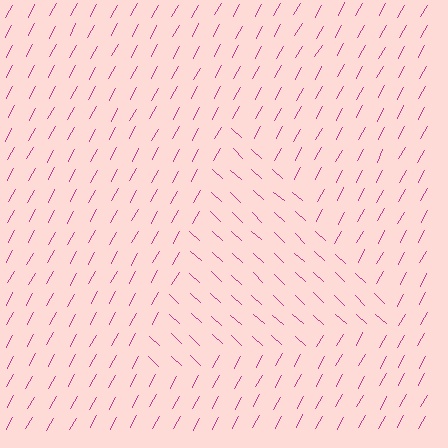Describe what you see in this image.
The image is filled with small magenta line segments. A triangle region in the image has lines oriented differently from the surrounding lines, creating a visible texture boundary.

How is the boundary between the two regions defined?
The boundary is defined purely by a change in line orientation (approximately 76 degrees difference). All lines are the same color and thickness.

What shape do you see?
I see a triangle.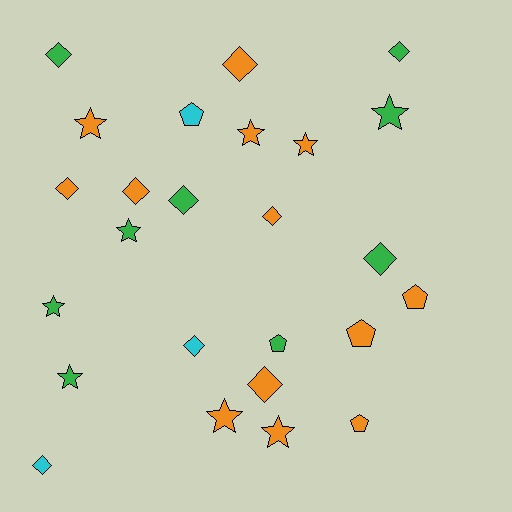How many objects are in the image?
There are 25 objects.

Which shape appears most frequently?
Diamond, with 11 objects.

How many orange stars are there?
There are 5 orange stars.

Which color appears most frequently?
Orange, with 13 objects.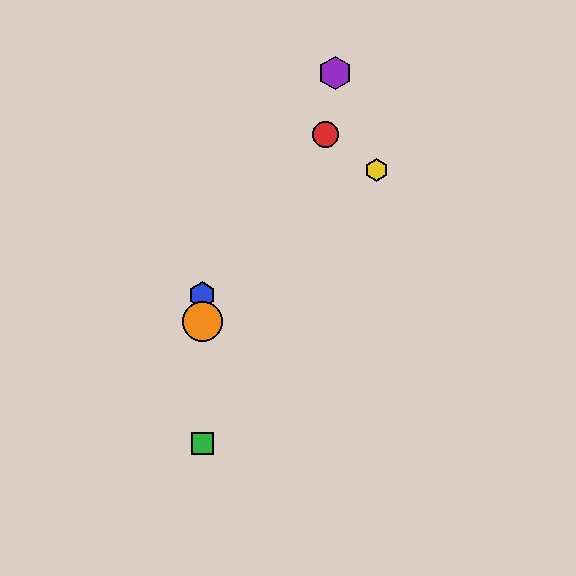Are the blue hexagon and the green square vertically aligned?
Yes, both are at x≈202.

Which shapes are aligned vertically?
The blue hexagon, the green square, the orange circle are aligned vertically.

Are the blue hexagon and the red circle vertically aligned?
No, the blue hexagon is at x≈202 and the red circle is at x≈326.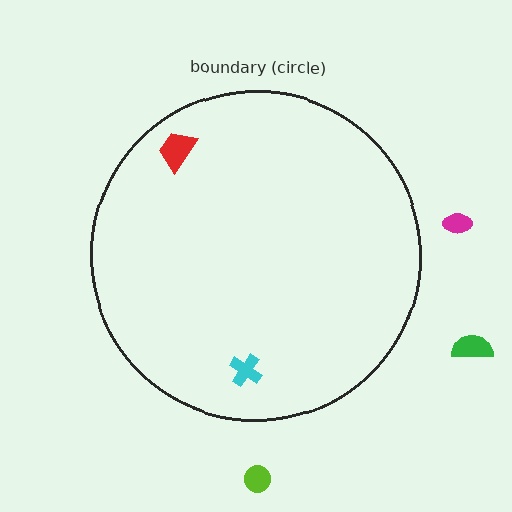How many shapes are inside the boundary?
2 inside, 3 outside.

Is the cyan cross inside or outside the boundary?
Inside.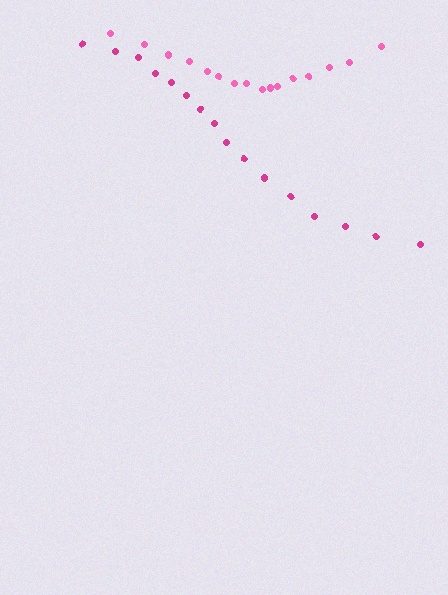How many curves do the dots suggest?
There are 2 distinct paths.